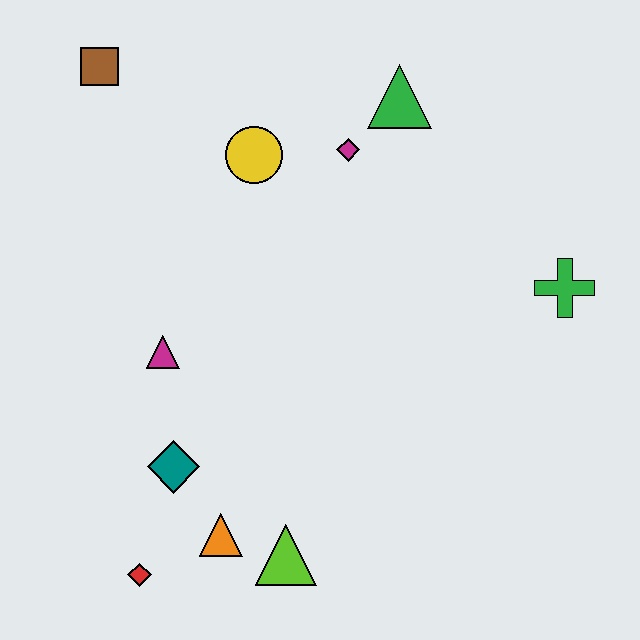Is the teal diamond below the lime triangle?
No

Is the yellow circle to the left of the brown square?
No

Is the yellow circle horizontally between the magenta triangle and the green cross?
Yes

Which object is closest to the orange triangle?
The lime triangle is closest to the orange triangle.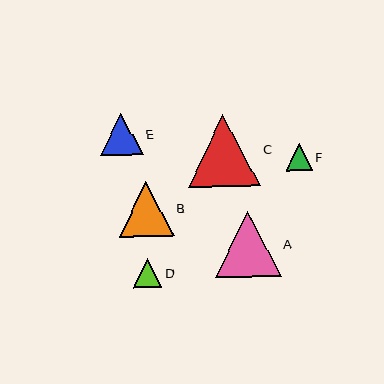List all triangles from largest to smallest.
From largest to smallest: C, A, B, E, D, F.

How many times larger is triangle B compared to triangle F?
Triangle B is approximately 2.1 times the size of triangle F.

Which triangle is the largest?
Triangle C is the largest with a size of approximately 72 pixels.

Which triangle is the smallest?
Triangle F is the smallest with a size of approximately 27 pixels.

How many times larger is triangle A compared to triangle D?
Triangle A is approximately 2.3 times the size of triangle D.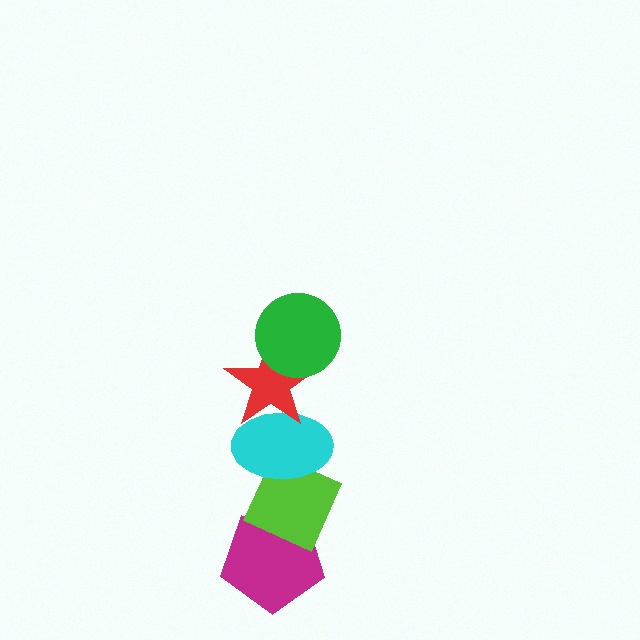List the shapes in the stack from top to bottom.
From top to bottom: the green circle, the red star, the cyan ellipse, the lime diamond, the magenta pentagon.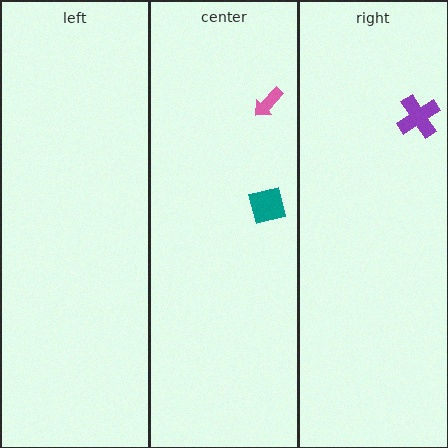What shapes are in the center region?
The teal square, the pink arrow.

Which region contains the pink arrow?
The center region.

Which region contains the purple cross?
The right region.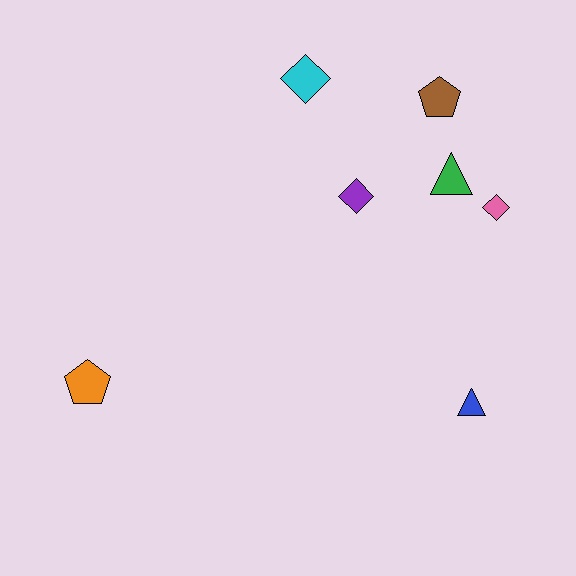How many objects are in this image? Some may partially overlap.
There are 7 objects.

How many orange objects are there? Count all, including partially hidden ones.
There is 1 orange object.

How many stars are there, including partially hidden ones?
There are no stars.